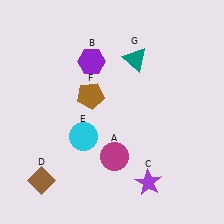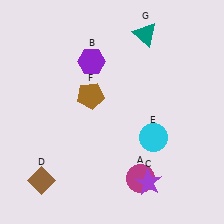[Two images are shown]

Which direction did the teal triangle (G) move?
The teal triangle (G) moved up.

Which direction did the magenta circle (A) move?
The magenta circle (A) moved right.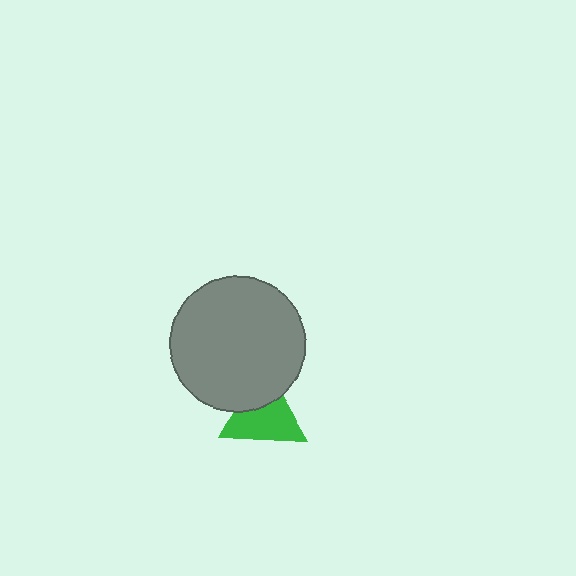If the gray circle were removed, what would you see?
You would see the complete green triangle.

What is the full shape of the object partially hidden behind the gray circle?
The partially hidden object is a green triangle.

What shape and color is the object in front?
The object in front is a gray circle.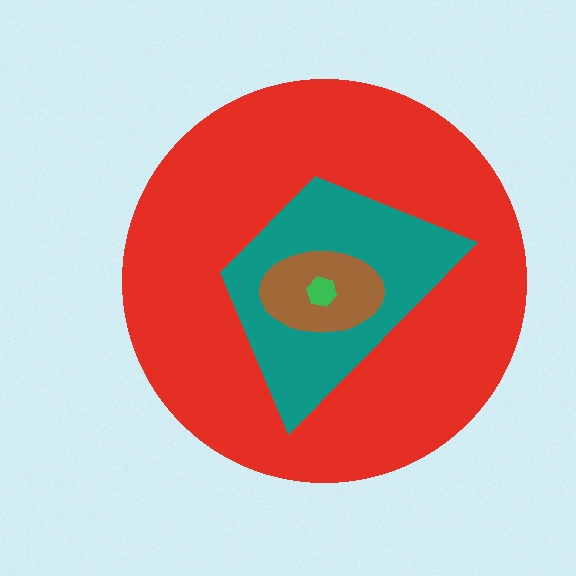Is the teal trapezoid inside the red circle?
Yes.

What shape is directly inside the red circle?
The teal trapezoid.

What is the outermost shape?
The red circle.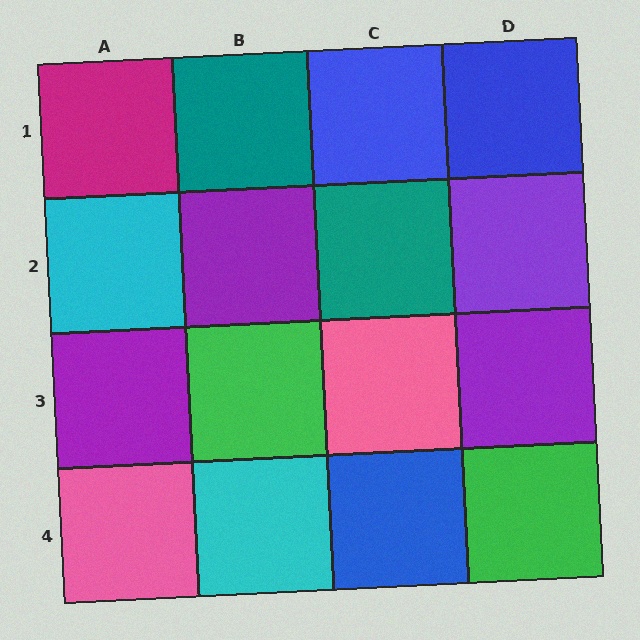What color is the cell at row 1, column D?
Blue.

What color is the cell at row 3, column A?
Purple.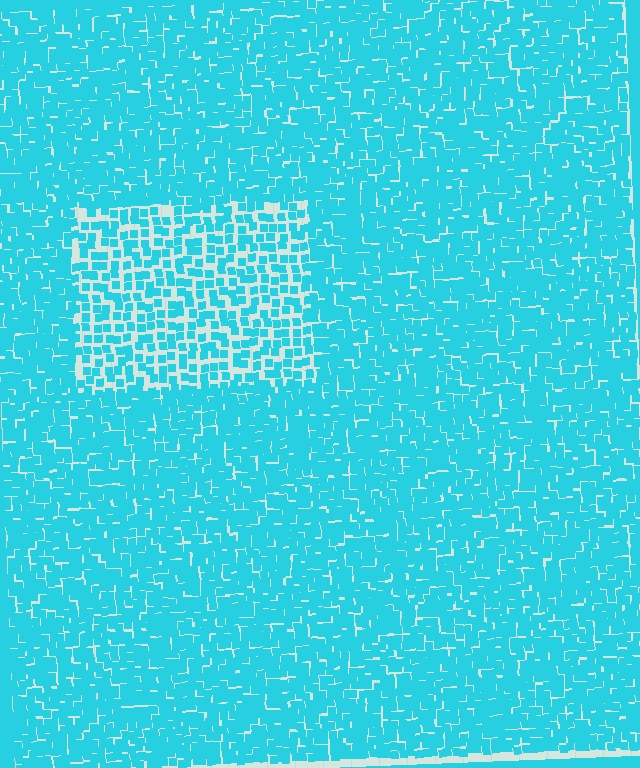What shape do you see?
I see a rectangle.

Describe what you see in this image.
The image contains small cyan elements arranged at two different densities. A rectangle-shaped region is visible where the elements are less densely packed than the surrounding area.